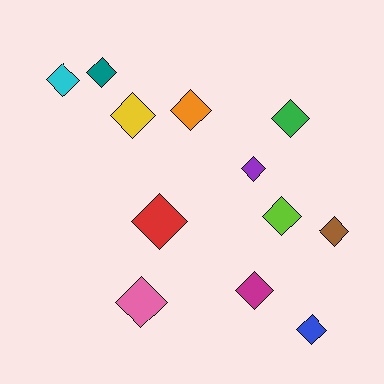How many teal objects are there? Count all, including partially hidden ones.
There is 1 teal object.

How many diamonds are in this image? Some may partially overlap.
There are 12 diamonds.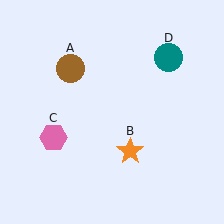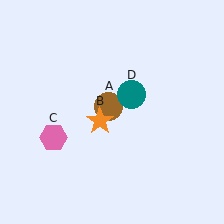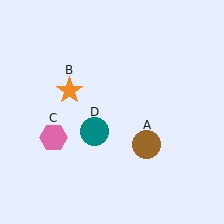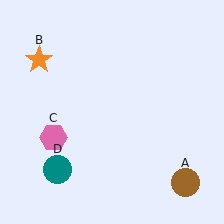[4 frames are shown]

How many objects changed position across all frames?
3 objects changed position: brown circle (object A), orange star (object B), teal circle (object D).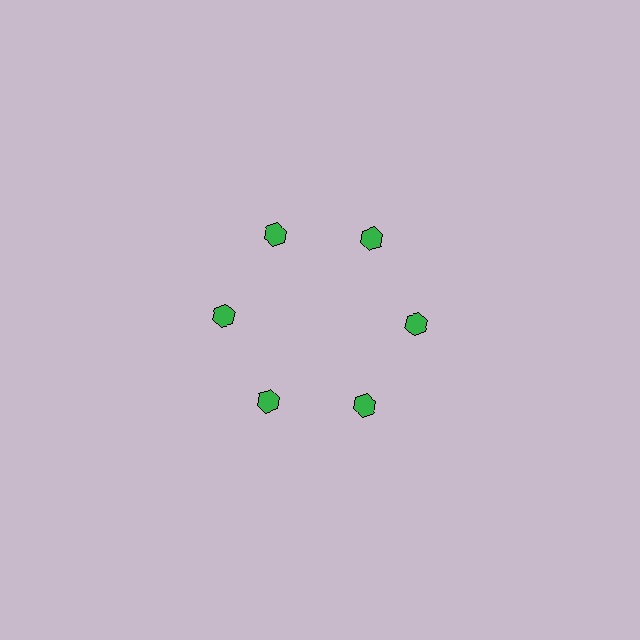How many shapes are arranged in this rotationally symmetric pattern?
There are 6 shapes, arranged in 6 groups of 1.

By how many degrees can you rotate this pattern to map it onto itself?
The pattern maps onto itself every 60 degrees of rotation.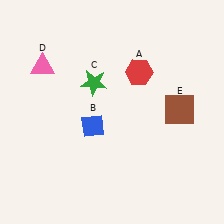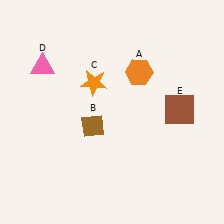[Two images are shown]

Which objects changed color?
A changed from red to orange. B changed from blue to brown. C changed from green to orange.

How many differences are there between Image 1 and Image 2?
There are 3 differences between the two images.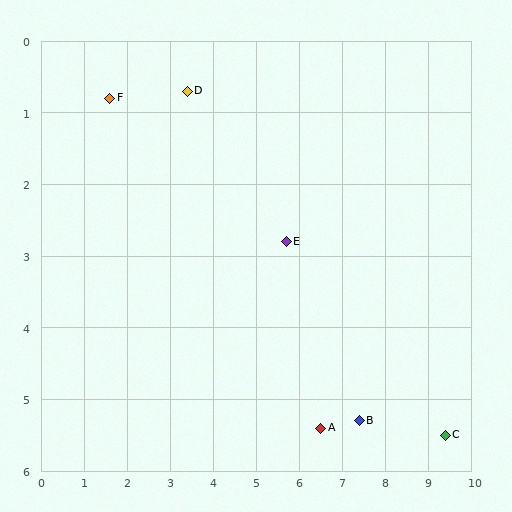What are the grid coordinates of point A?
Point A is at approximately (6.5, 5.4).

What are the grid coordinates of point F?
Point F is at approximately (1.6, 0.8).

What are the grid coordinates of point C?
Point C is at approximately (9.4, 5.5).